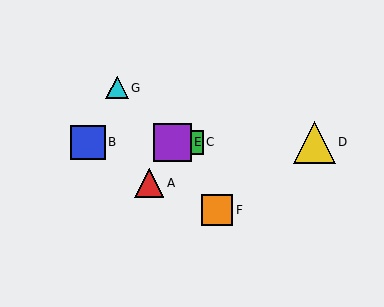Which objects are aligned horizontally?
Objects B, C, D, E are aligned horizontally.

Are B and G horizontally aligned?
No, B is at y≈142 and G is at y≈88.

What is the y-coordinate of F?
Object F is at y≈210.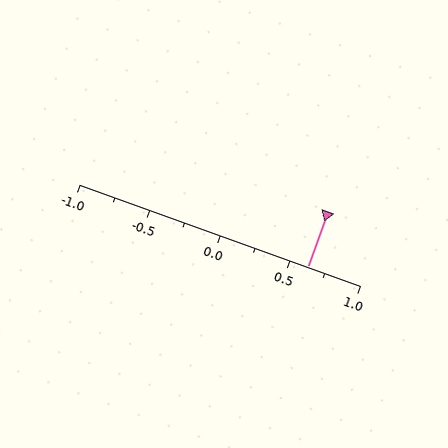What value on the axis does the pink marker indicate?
The marker indicates approximately 0.62.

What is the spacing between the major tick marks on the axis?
The major ticks are spaced 0.5 apart.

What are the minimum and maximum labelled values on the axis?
The axis runs from -1.0 to 1.0.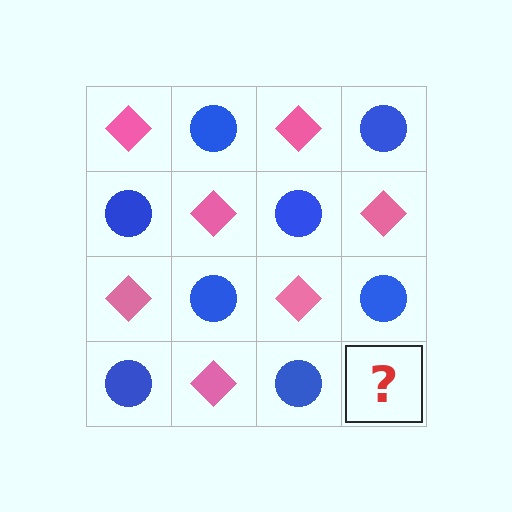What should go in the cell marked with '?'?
The missing cell should contain a pink diamond.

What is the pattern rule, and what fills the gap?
The rule is that it alternates pink diamond and blue circle in a checkerboard pattern. The gap should be filled with a pink diamond.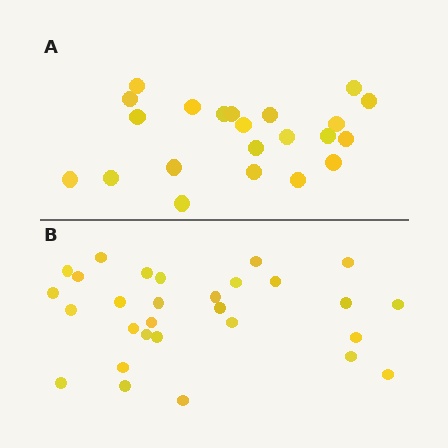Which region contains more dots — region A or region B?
Region B (the bottom region) has more dots.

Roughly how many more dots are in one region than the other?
Region B has roughly 8 or so more dots than region A.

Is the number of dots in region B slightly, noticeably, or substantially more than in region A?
Region B has noticeably more, but not dramatically so. The ratio is roughly 1.3 to 1.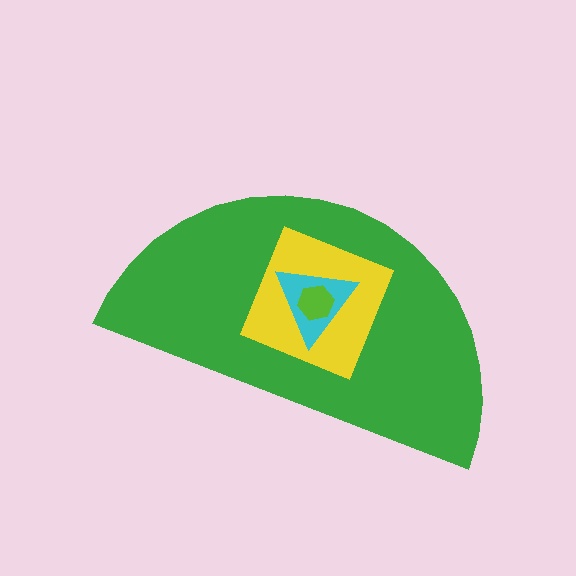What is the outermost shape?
The green semicircle.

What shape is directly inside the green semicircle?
The yellow diamond.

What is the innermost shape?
The lime hexagon.